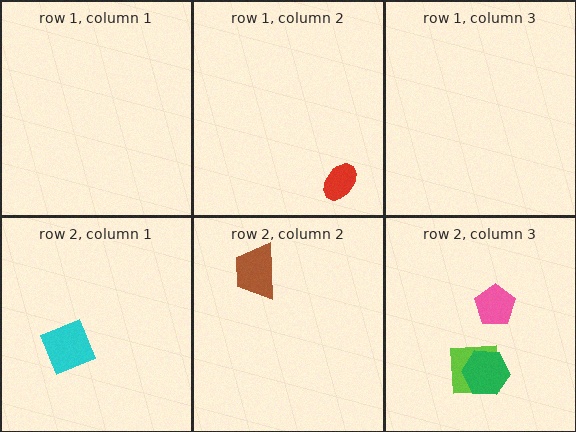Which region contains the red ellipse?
The row 1, column 2 region.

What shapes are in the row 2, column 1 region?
The cyan square.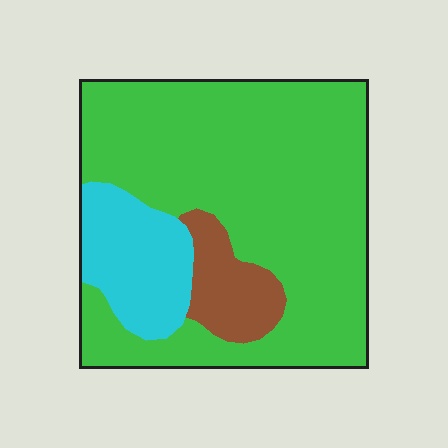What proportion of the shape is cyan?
Cyan covers roughly 15% of the shape.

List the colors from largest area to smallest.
From largest to smallest: green, cyan, brown.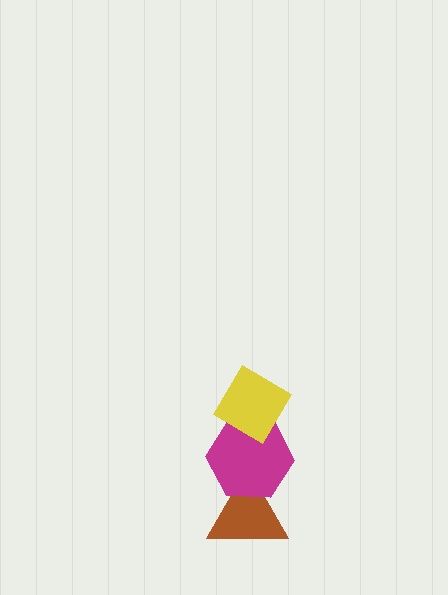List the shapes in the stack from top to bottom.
From top to bottom: the yellow diamond, the magenta hexagon, the brown triangle.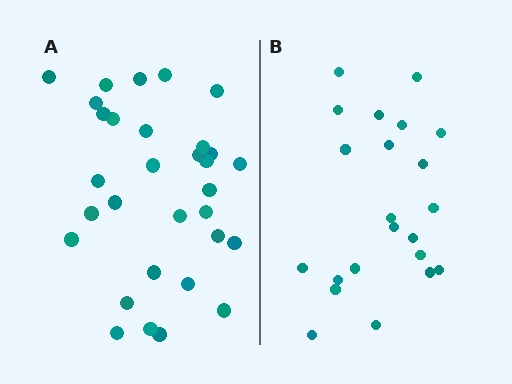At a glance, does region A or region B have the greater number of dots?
Region A (the left region) has more dots.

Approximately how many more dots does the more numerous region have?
Region A has roughly 8 or so more dots than region B.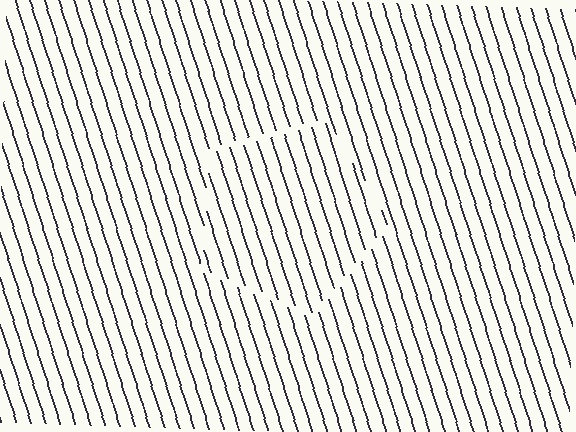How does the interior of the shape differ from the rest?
The interior of the shape contains the same grating, shifted by half a period — the contour is defined by the phase discontinuity where line-ends from the inner and outer gratings abut.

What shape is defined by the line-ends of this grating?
An illusory pentagon. The interior of the shape contains the same grating, shifted by half a period — the contour is defined by the phase discontinuity where line-ends from the inner and outer gratings abut.